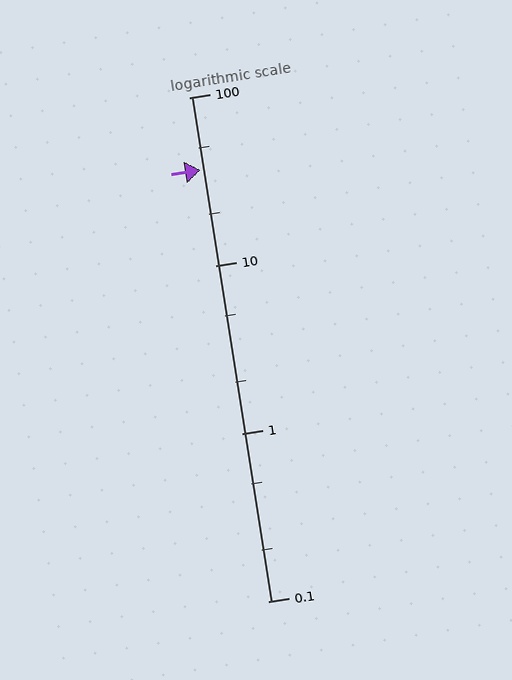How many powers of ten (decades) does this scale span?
The scale spans 3 decades, from 0.1 to 100.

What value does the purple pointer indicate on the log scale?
The pointer indicates approximately 37.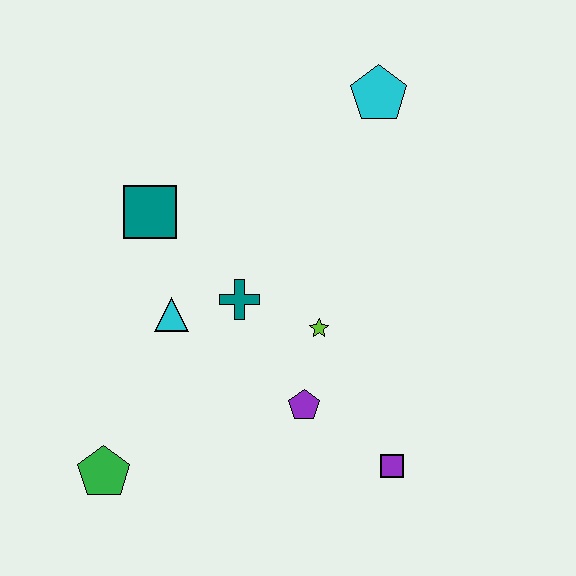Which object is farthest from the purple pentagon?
The cyan pentagon is farthest from the purple pentagon.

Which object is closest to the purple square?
The purple pentagon is closest to the purple square.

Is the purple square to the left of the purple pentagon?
No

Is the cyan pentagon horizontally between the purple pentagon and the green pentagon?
No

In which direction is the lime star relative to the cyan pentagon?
The lime star is below the cyan pentagon.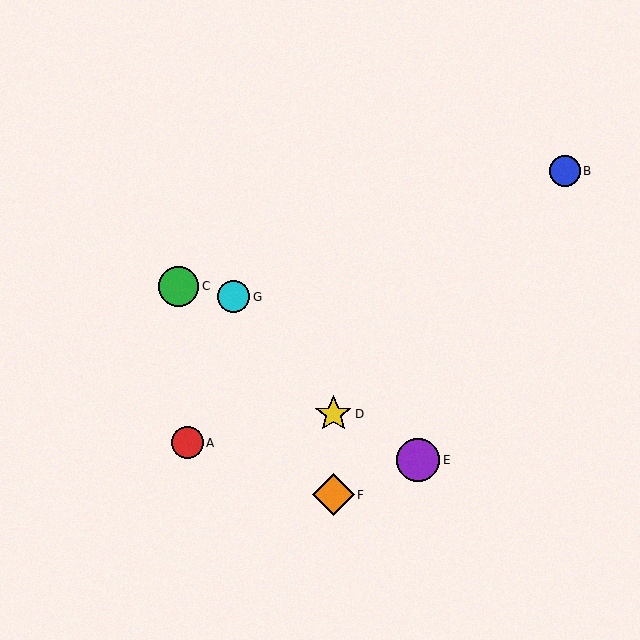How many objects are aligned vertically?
2 objects (D, F) are aligned vertically.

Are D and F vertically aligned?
Yes, both are at x≈333.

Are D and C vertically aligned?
No, D is at x≈333 and C is at x≈178.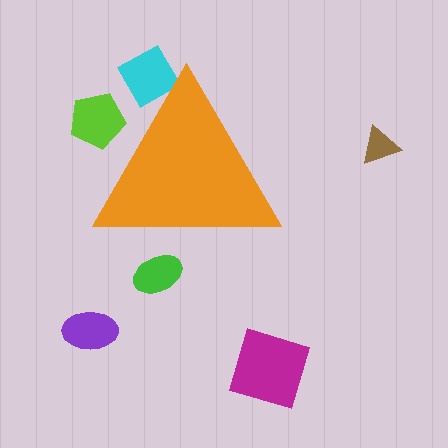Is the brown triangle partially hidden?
No, the brown triangle is fully visible.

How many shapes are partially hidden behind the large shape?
3 shapes are partially hidden.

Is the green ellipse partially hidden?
Yes, the green ellipse is partially hidden behind the orange triangle.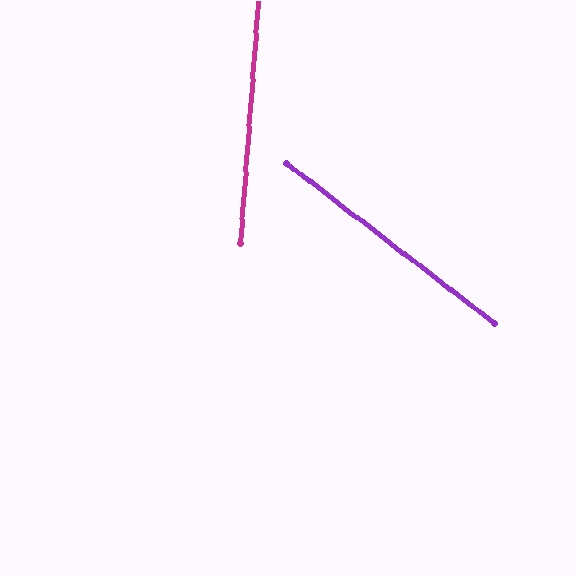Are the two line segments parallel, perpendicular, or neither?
Neither parallel nor perpendicular — they differ by about 57°.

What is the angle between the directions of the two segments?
Approximately 57 degrees.